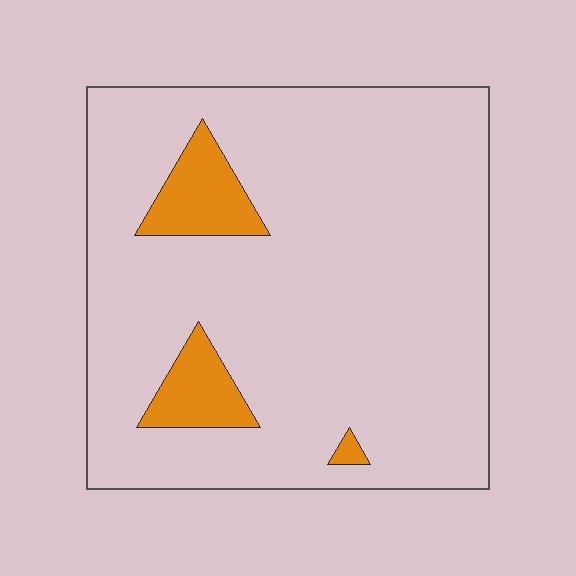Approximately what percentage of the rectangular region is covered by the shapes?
Approximately 10%.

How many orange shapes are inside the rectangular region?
3.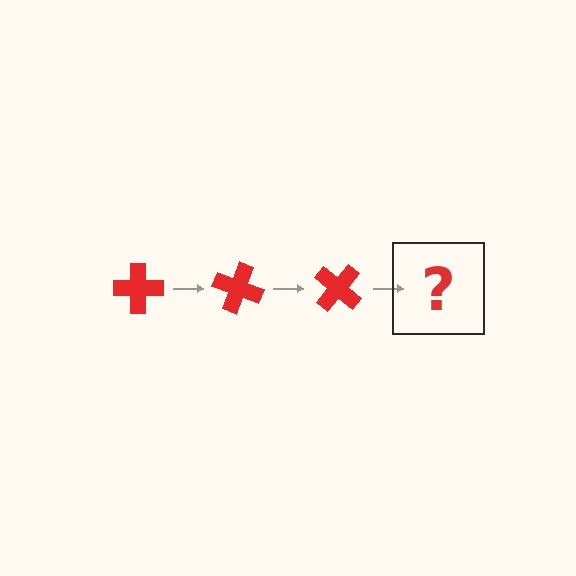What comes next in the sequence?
The next element should be a red cross rotated 60 degrees.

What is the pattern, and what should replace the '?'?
The pattern is that the cross rotates 20 degrees each step. The '?' should be a red cross rotated 60 degrees.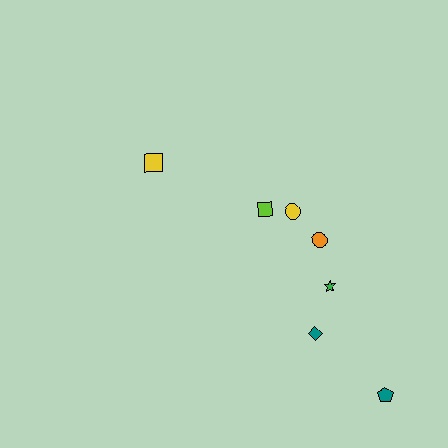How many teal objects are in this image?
There are 2 teal objects.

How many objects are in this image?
There are 7 objects.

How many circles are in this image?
There are 2 circles.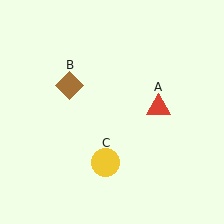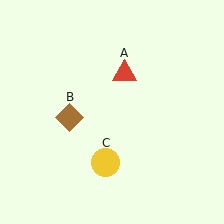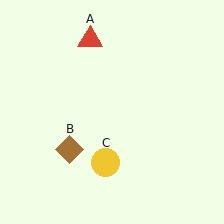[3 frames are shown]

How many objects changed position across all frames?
2 objects changed position: red triangle (object A), brown diamond (object B).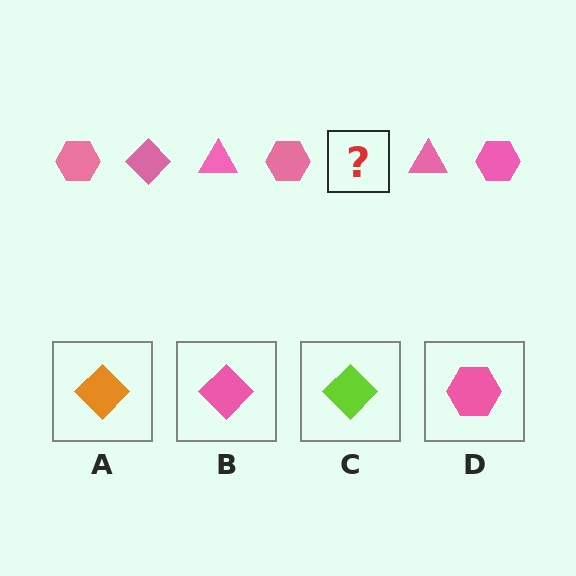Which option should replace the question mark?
Option B.